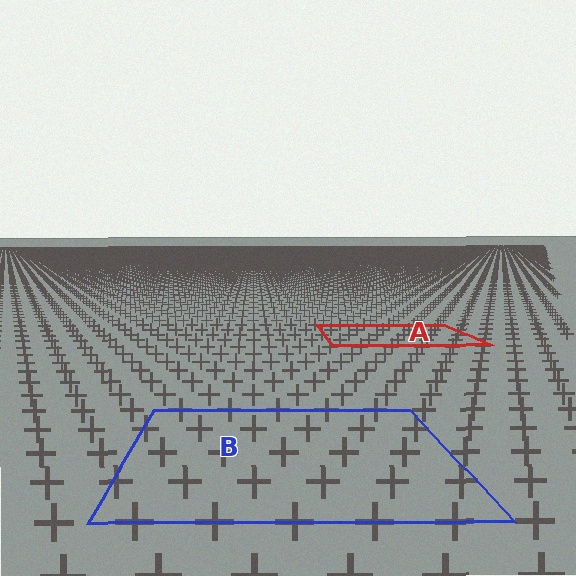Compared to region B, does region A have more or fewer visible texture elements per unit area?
Region A has more texture elements per unit area — they are packed more densely because it is farther away.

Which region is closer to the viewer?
Region B is closer. The texture elements there are larger and more spread out.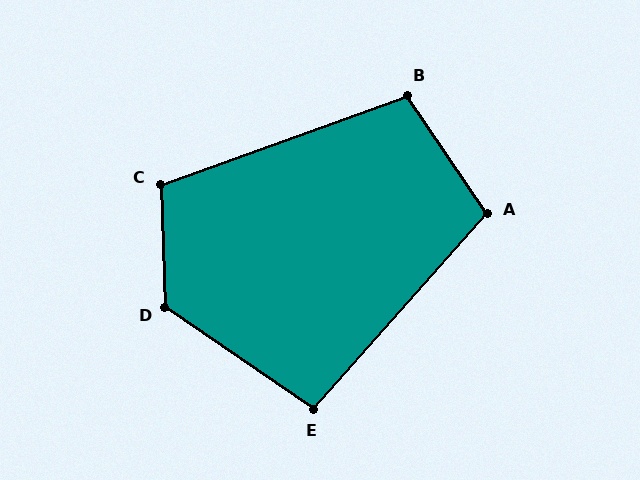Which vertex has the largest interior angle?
D, at approximately 127 degrees.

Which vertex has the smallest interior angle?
E, at approximately 97 degrees.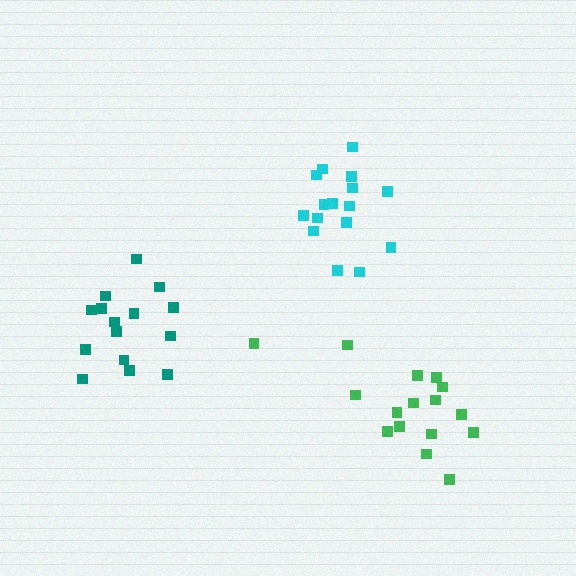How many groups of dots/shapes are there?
There are 3 groups.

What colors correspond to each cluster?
The clusters are colored: cyan, green, teal.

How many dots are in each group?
Group 1: 16 dots, Group 2: 16 dots, Group 3: 15 dots (47 total).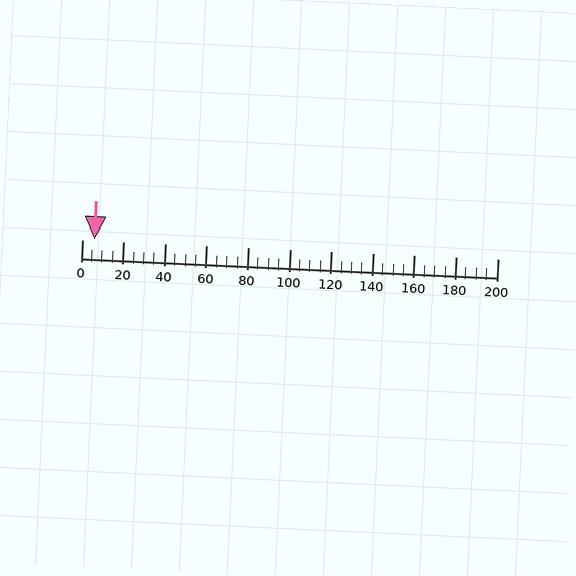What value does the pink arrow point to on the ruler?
The pink arrow points to approximately 6.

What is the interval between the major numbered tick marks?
The major tick marks are spaced 20 units apart.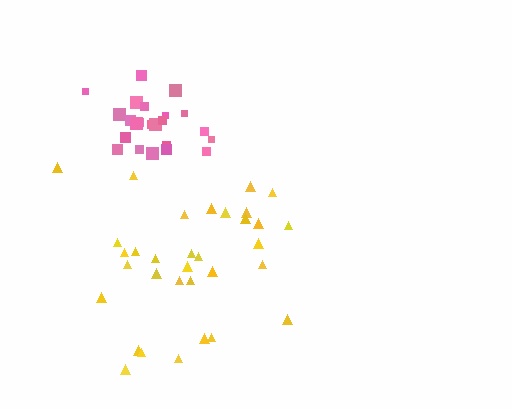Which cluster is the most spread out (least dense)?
Yellow.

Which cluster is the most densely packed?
Pink.